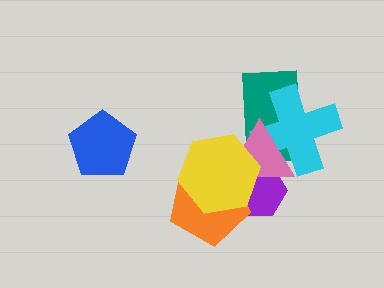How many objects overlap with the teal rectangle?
3 objects overlap with the teal rectangle.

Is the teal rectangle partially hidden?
Yes, it is partially covered by another shape.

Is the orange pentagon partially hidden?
Yes, it is partially covered by another shape.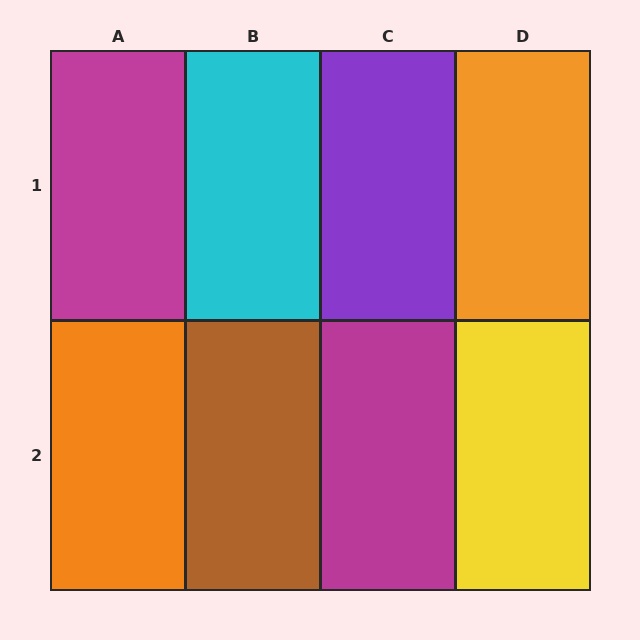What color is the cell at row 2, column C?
Magenta.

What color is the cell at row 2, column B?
Brown.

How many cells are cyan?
1 cell is cyan.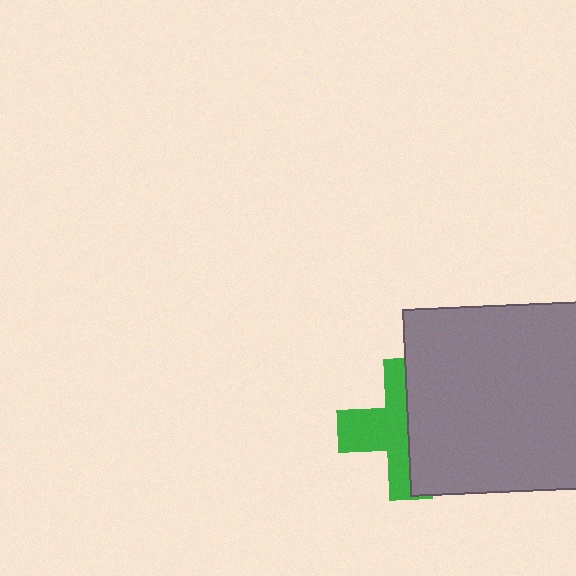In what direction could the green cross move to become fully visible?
The green cross could move left. That would shift it out from behind the gray square entirely.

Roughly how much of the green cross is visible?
About half of it is visible (roughly 50%).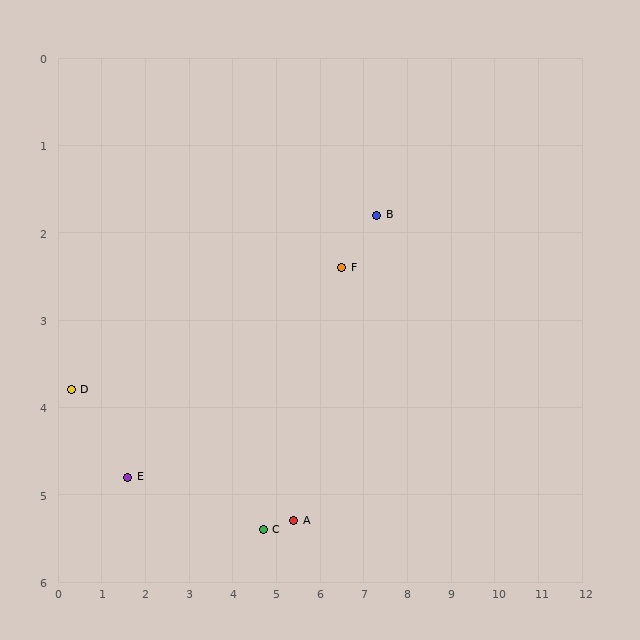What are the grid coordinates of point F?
Point F is at approximately (6.5, 2.4).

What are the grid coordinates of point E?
Point E is at approximately (1.6, 4.8).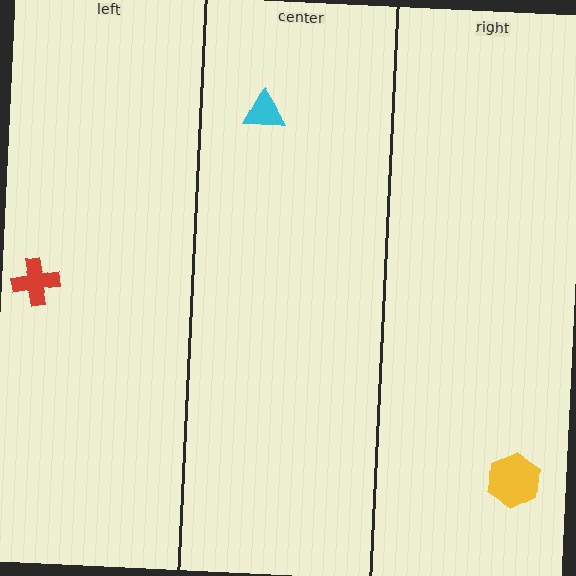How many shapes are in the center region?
1.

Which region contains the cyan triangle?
The center region.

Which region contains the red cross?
The left region.